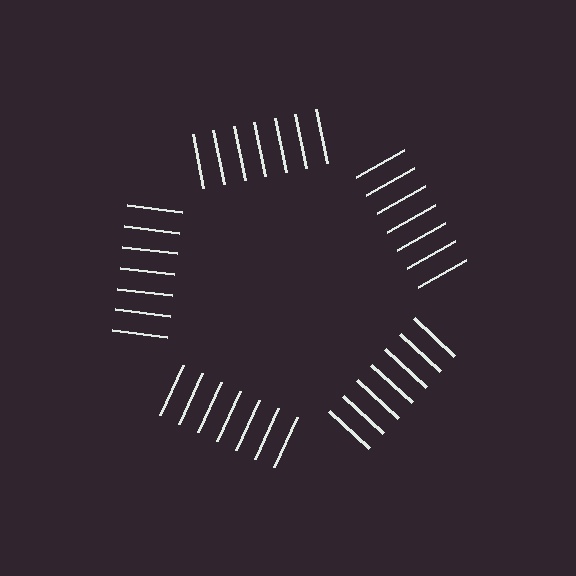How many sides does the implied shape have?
5 sides — the line-ends trace a pentagon.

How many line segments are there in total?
35 — 7 along each of the 5 edges.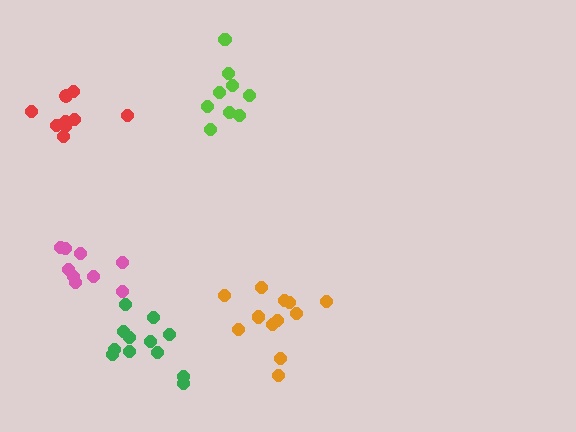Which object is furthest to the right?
The orange cluster is rightmost.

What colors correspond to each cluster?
The clusters are colored: pink, orange, lime, green, red.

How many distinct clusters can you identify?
There are 5 distinct clusters.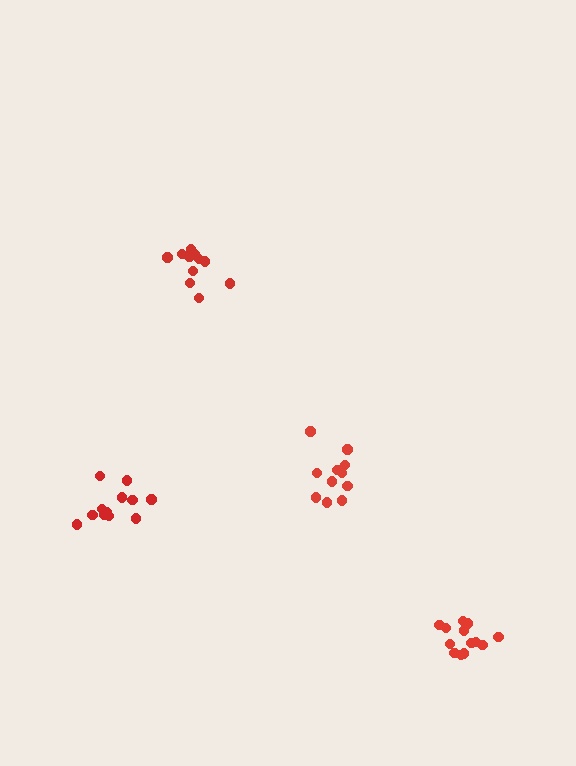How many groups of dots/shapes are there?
There are 4 groups.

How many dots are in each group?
Group 1: 13 dots, Group 2: 11 dots, Group 3: 11 dots, Group 4: 13 dots (48 total).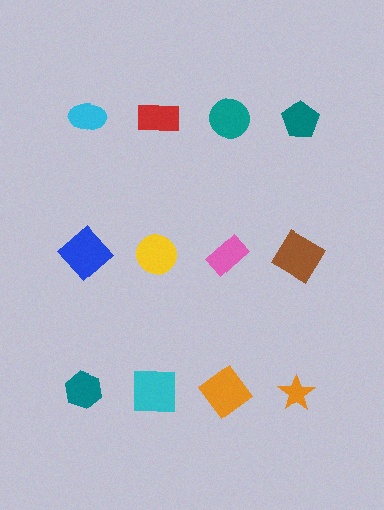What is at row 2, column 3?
A pink rectangle.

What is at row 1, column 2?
A red rectangle.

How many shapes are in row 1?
4 shapes.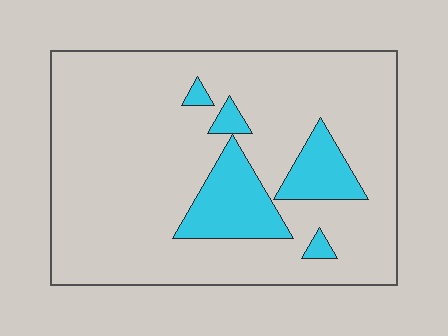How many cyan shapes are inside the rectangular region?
5.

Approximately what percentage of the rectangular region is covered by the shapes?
Approximately 15%.